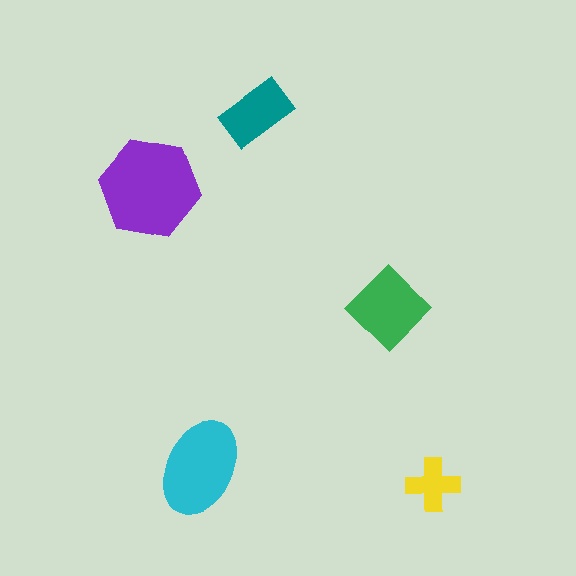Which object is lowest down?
The yellow cross is bottommost.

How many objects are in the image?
There are 5 objects in the image.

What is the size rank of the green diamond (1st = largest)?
3rd.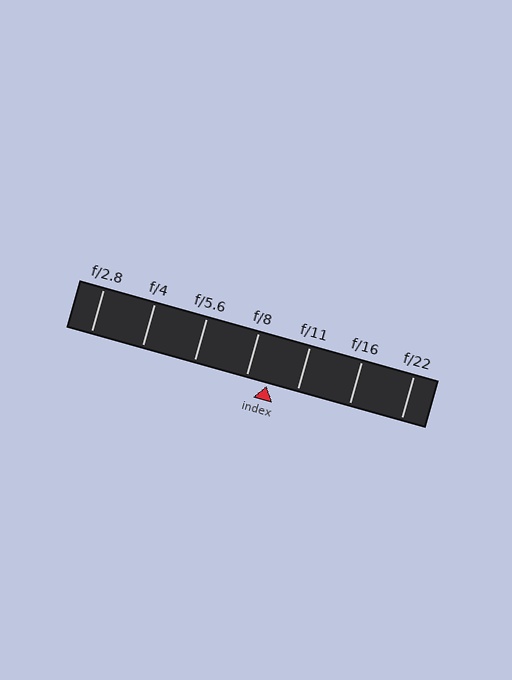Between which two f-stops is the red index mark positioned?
The index mark is between f/8 and f/11.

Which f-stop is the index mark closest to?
The index mark is closest to f/8.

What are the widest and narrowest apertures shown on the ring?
The widest aperture shown is f/2.8 and the narrowest is f/22.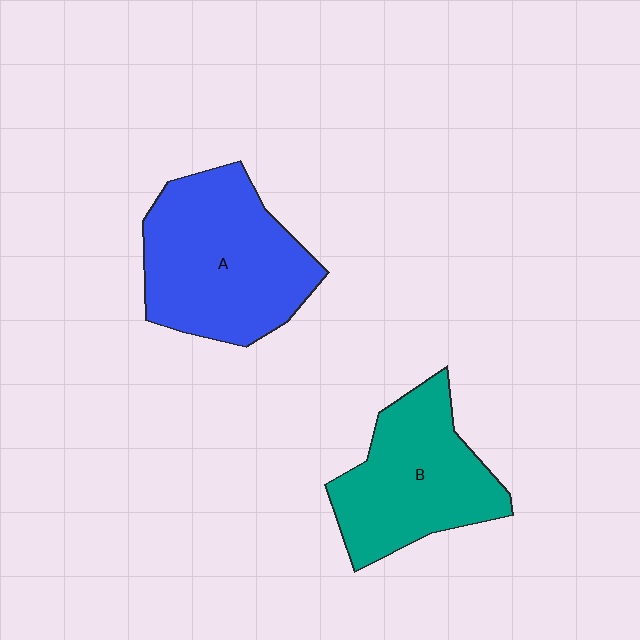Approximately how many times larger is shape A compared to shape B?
Approximately 1.2 times.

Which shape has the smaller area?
Shape B (teal).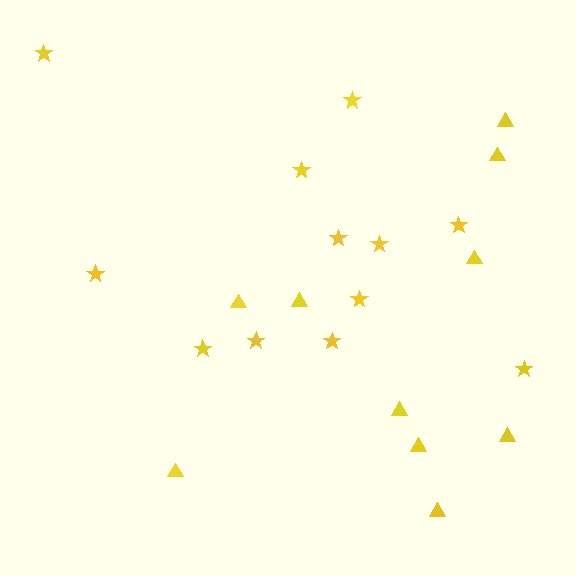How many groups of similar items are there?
There are 2 groups: one group of stars (12) and one group of triangles (10).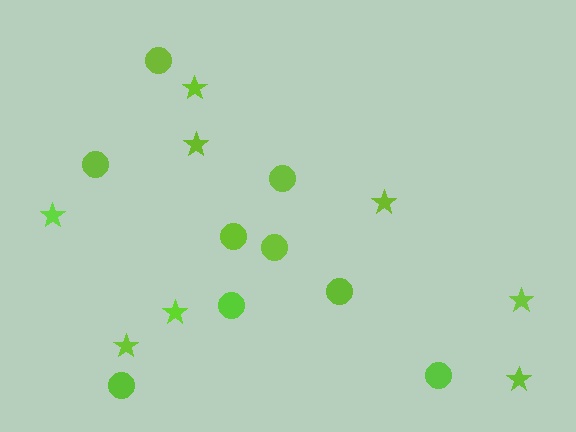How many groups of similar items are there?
There are 2 groups: one group of stars (8) and one group of circles (9).